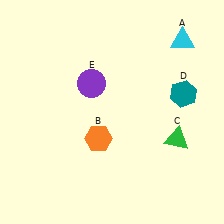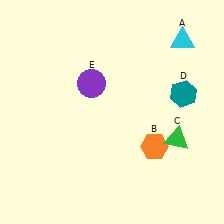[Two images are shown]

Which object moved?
The orange hexagon (B) moved right.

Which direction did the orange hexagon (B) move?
The orange hexagon (B) moved right.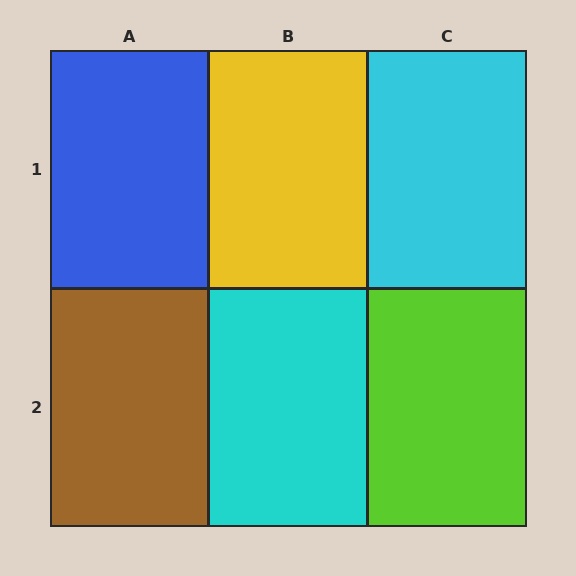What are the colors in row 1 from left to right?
Blue, yellow, cyan.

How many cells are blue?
1 cell is blue.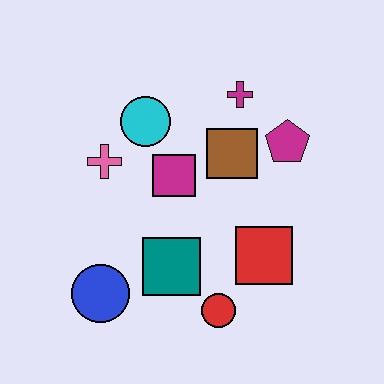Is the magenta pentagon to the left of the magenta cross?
No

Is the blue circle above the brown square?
No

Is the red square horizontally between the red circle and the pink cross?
No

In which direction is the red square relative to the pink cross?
The red square is to the right of the pink cross.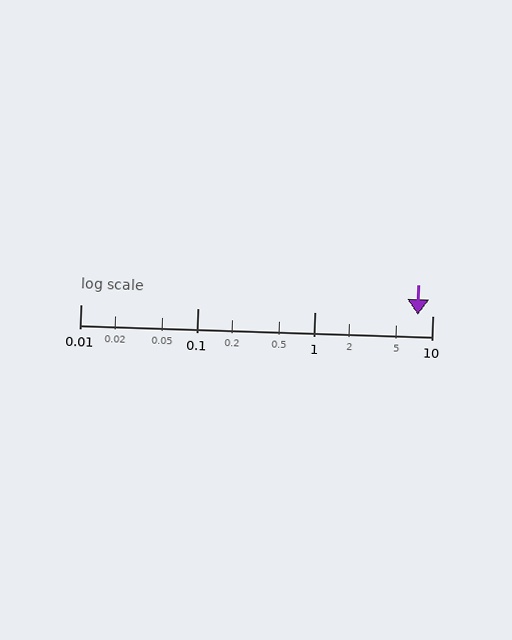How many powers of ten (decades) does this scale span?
The scale spans 3 decades, from 0.01 to 10.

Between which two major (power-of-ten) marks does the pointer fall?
The pointer is between 1 and 10.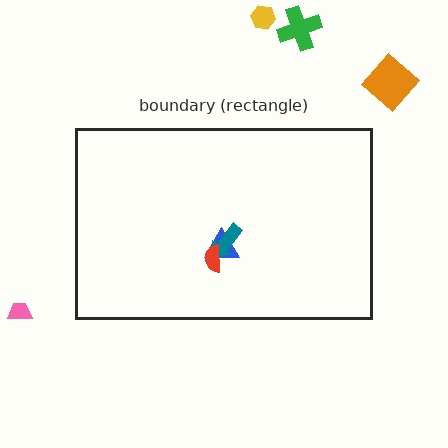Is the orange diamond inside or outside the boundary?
Outside.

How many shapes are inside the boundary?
3 inside, 4 outside.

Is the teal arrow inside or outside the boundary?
Inside.